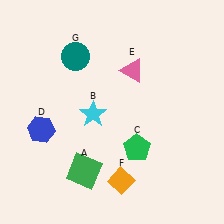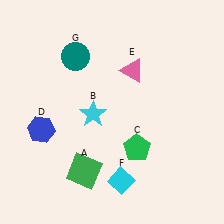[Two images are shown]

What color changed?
The diamond (F) changed from orange in Image 1 to cyan in Image 2.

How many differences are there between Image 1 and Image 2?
There is 1 difference between the two images.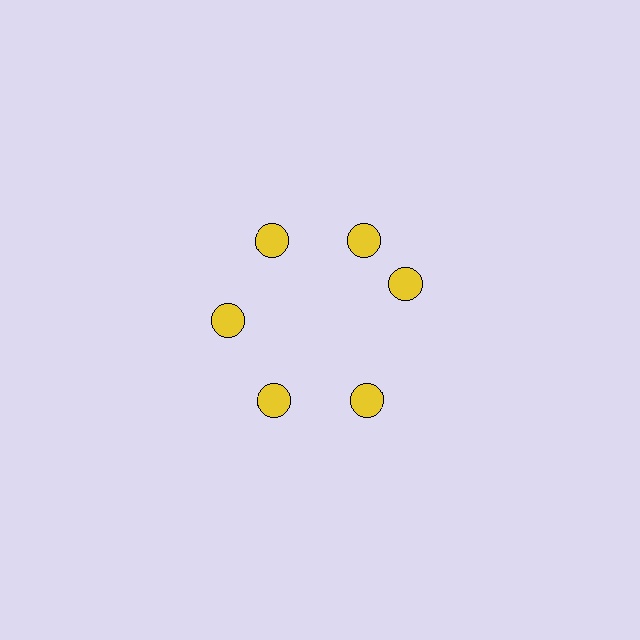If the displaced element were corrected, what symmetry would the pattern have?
It would have 6-fold rotational symmetry — the pattern would map onto itself every 60 degrees.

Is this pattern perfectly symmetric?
No. The 6 yellow circles are arranged in a ring, but one element near the 3 o'clock position is rotated out of alignment along the ring, breaking the 6-fold rotational symmetry.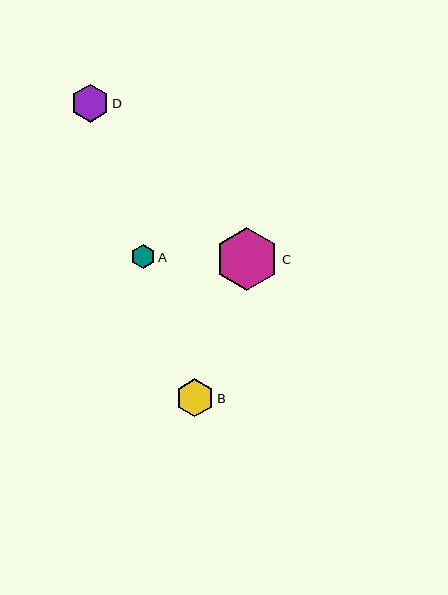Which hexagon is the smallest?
Hexagon A is the smallest with a size of approximately 24 pixels.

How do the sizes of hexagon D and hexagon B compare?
Hexagon D and hexagon B are approximately the same size.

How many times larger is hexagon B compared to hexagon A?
Hexagon B is approximately 1.5 times the size of hexagon A.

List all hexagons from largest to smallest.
From largest to smallest: C, D, B, A.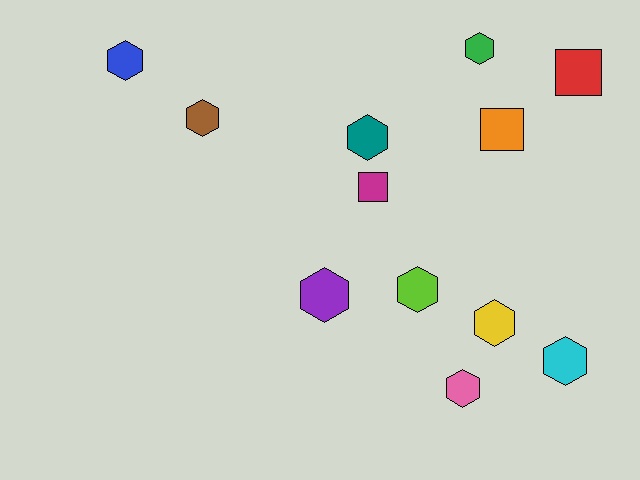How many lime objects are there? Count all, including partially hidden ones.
There is 1 lime object.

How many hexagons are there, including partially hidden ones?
There are 9 hexagons.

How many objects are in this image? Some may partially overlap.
There are 12 objects.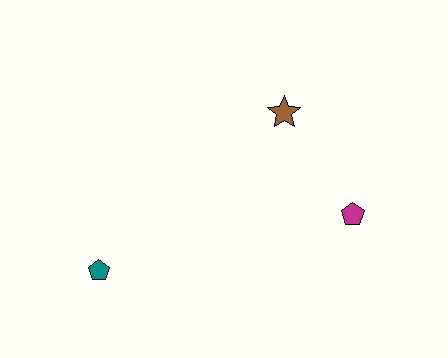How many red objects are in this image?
There are no red objects.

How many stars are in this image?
There is 1 star.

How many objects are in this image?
There are 3 objects.